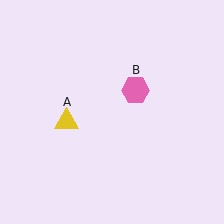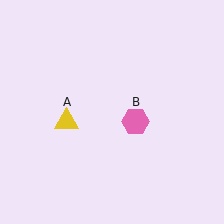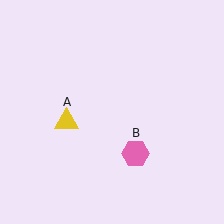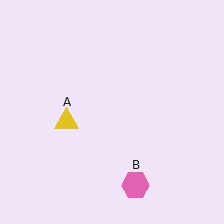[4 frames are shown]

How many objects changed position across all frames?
1 object changed position: pink hexagon (object B).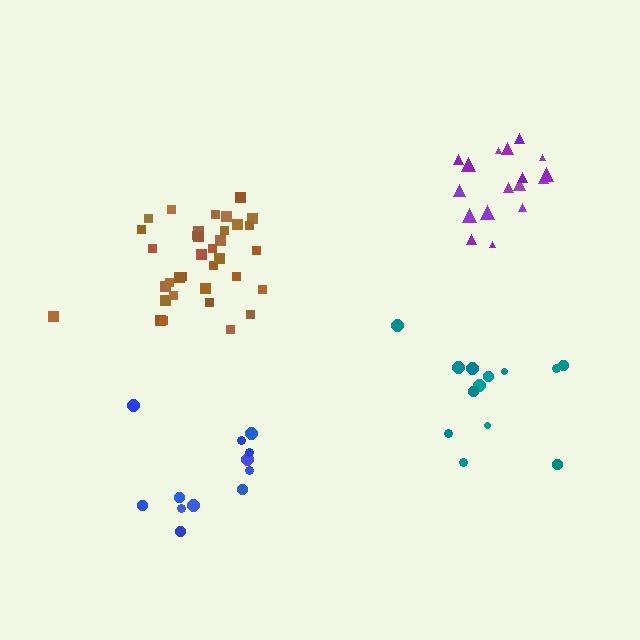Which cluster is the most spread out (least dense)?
Teal.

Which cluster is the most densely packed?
Brown.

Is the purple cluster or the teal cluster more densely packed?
Purple.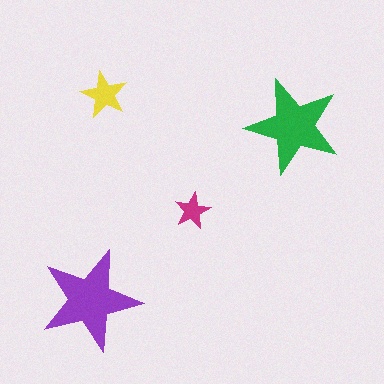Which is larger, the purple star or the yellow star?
The purple one.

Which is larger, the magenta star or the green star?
The green one.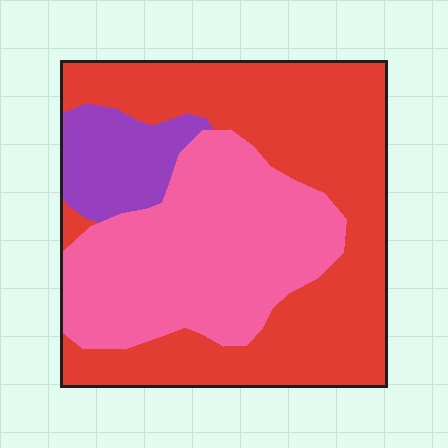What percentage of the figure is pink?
Pink takes up about three eighths (3/8) of the figure.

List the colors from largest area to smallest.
From largest to smallest: red, pink, purple.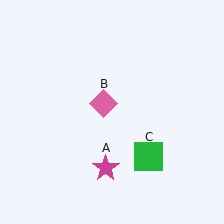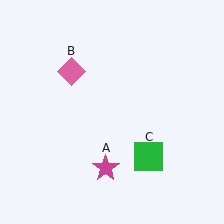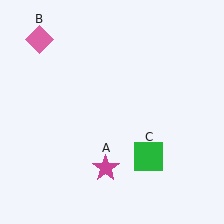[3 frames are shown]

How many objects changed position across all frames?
1 object changed position: pink diamond (object B).